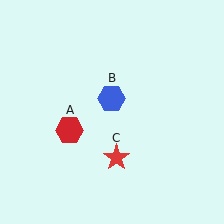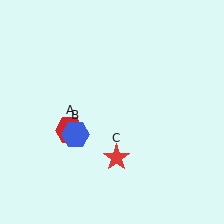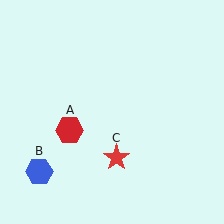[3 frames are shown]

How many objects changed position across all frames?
1 object changed position: blue hexagon (object B).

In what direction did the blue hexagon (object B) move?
The blue hexagon (object B) moved down and to the left.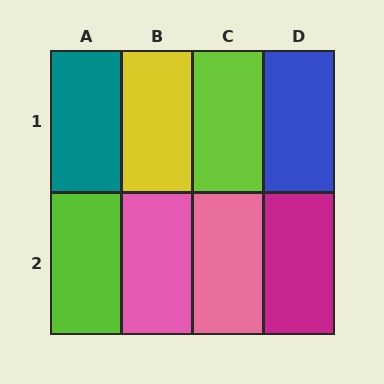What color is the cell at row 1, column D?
Blue.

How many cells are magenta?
1 cell is magenta.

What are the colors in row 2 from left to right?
Lime, pink, pink, magenta.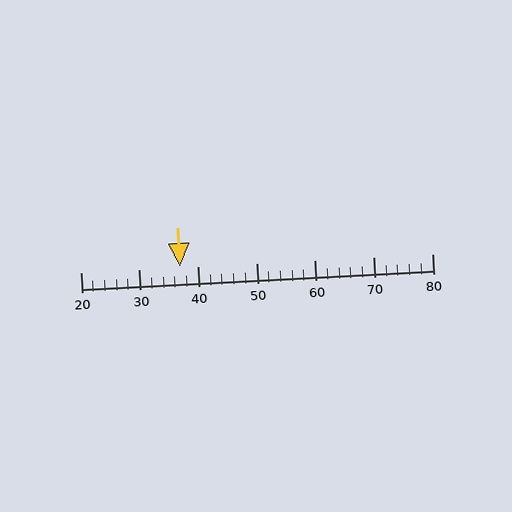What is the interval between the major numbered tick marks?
The major tick marks are spaced 10 units apart.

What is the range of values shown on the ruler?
The ruler shows values from 20 to 80.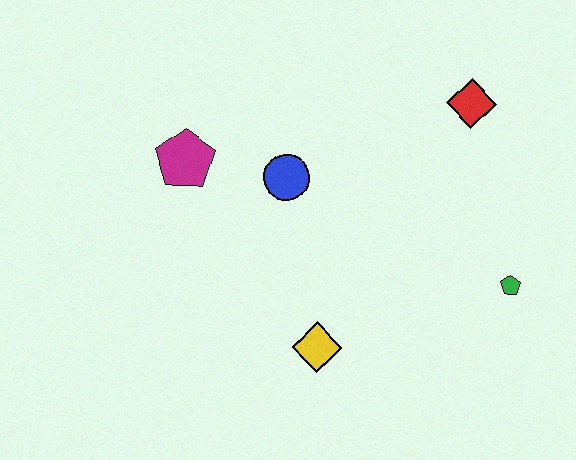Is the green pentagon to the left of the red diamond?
No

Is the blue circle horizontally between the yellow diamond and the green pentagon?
No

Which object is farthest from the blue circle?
The green pentagon is farthest from the blue circle.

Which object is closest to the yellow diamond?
The blue circle is closest to the yellow diamond.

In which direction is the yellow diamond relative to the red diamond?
The yellow diamond is below the red diamond.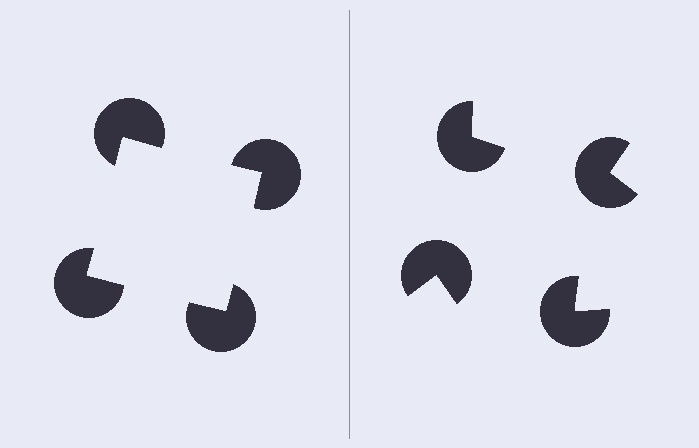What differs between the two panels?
The pac-man discs are positioned identically on both sides; only the wedge orientations differ. On the left they align to a square; on the right they are misaligned.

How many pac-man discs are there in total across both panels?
8 — 4 on each side.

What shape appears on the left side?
An illusory square.